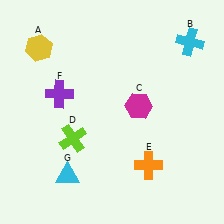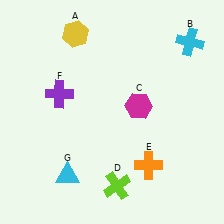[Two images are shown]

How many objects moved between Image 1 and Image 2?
2 objects moved between the two images.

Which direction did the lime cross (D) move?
The lime cross (D) moved down.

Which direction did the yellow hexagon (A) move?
The yellow hexagon (A) moved right.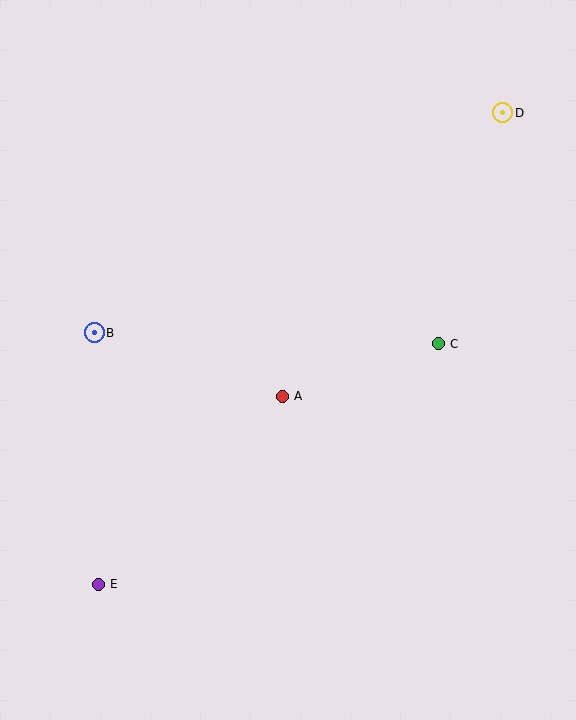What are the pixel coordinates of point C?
Point C is at (438, 344).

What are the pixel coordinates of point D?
Point D is at (503, 113).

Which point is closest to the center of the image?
Point A at (282, 396) is closest to the center.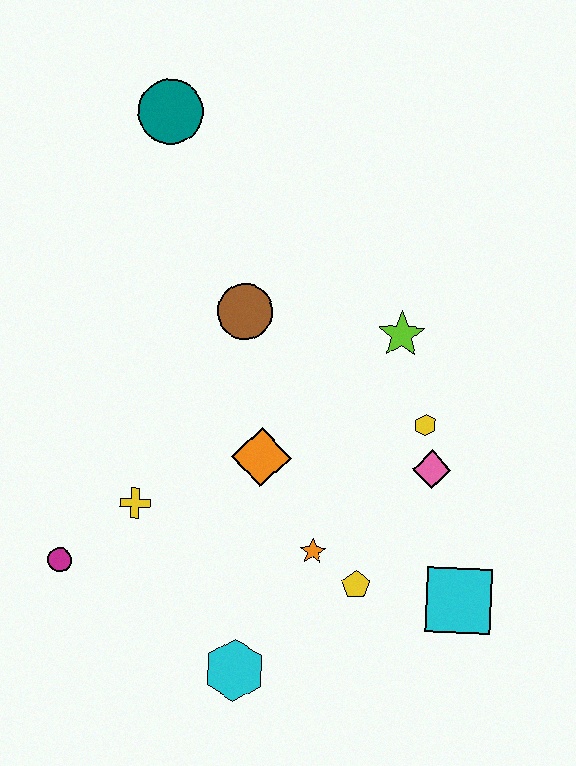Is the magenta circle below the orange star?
Yes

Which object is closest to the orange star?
The yellow pentagon is closest to the orange star.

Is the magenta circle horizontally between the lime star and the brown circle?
No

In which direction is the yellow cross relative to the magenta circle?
The yellow cross is to the right of the magenta circle.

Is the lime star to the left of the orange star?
No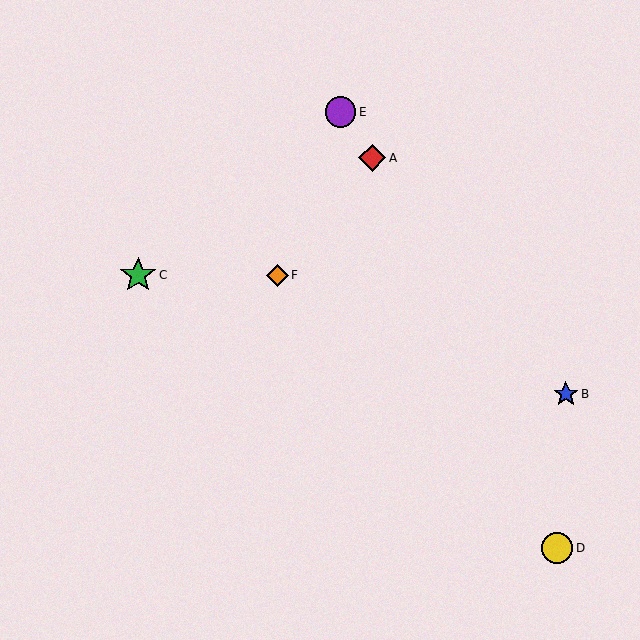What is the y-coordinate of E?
Object E is at y≈112.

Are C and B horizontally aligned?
No, C is at y≈275 and B is at y≈394.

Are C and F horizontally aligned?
Yes, both are at y≈275.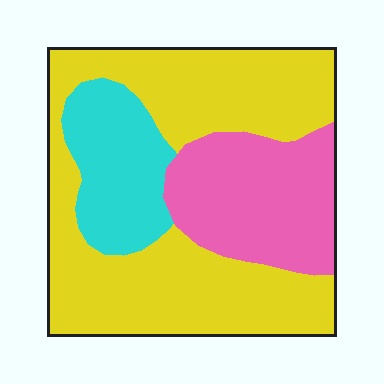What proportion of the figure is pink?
Pink covers 25% of the figure.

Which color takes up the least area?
Cyan, at roughly 15%.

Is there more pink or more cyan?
Pink.